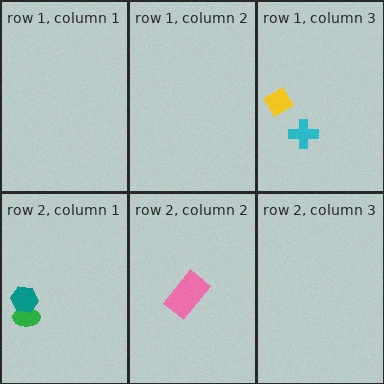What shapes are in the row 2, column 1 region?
The green ellipse, the teal hexagon.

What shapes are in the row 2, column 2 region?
The pink rectangle.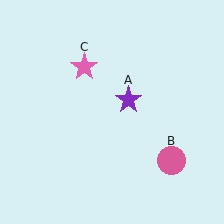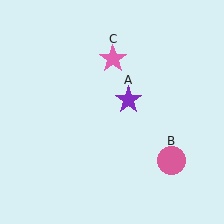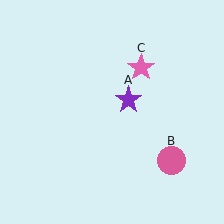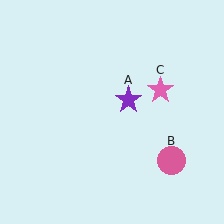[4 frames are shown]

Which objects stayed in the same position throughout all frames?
Purple star (object A) and pink circle (object B) remained stationary.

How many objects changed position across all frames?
1 object changed position: pink star (object C).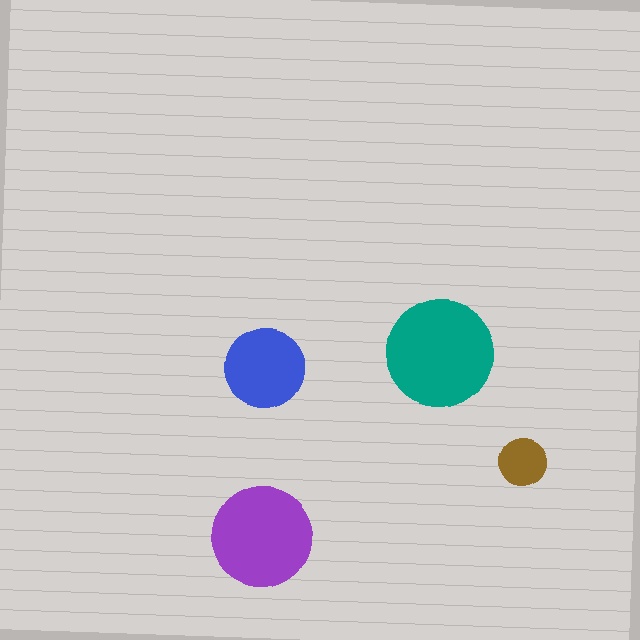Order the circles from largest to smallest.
the teal one, the purple one, the blue one, the brown one.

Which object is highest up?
The teal circle is topmost.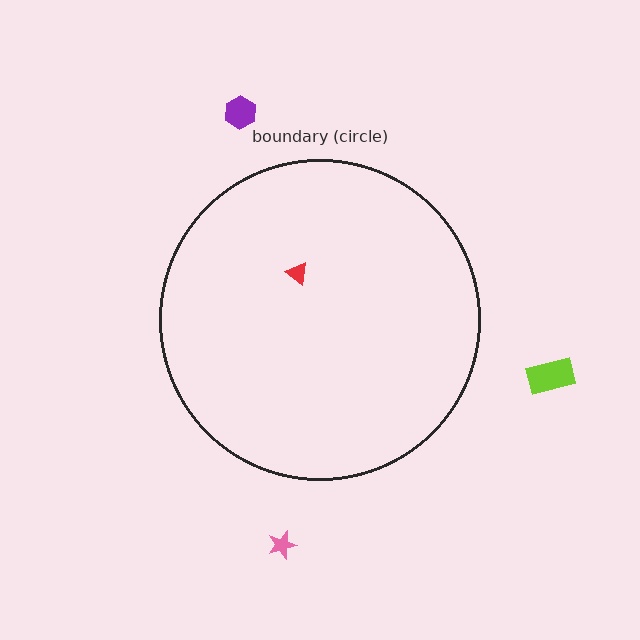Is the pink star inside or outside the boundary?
Outside.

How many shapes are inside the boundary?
1 inside, 3 outside.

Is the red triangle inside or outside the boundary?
Inside.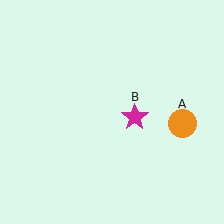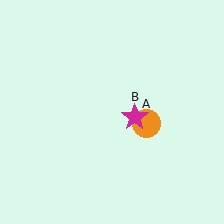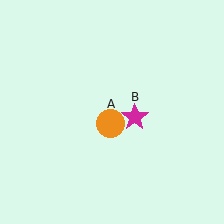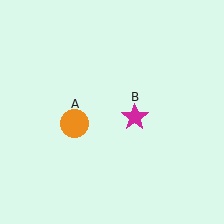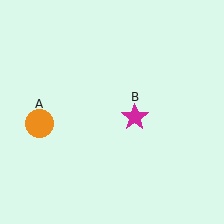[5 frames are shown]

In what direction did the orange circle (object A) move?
The orange circle (object A) moved left.